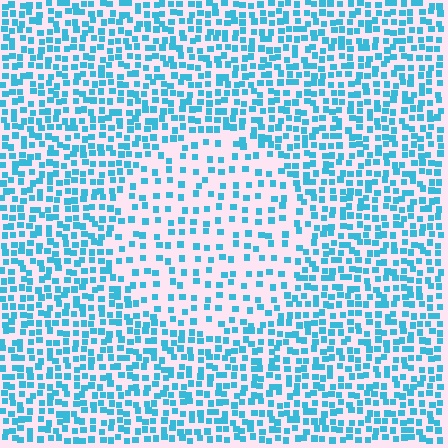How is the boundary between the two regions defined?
The boundary is defined by a change in element density (approximately 2.0x ratio). All elements are the same color, size, and shape.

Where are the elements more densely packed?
The elements are more densely packed outside the circle boundary.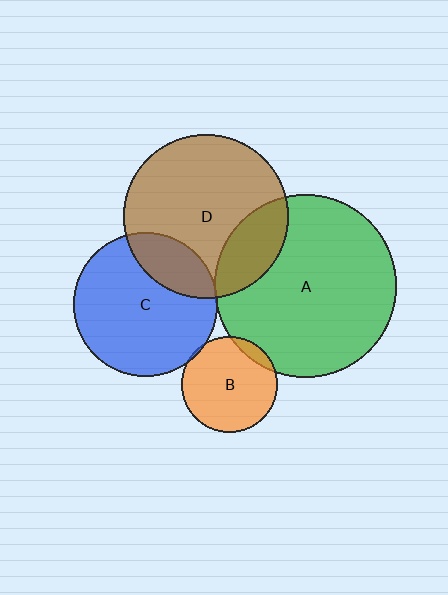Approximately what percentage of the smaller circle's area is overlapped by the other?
Approximately 10%.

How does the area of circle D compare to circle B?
Approximately 2.9 times.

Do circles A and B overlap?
Yes.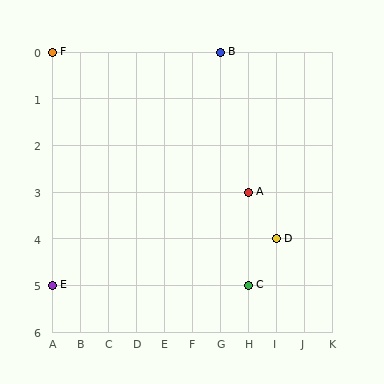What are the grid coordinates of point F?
Point F is at grid coordinates (A, 0).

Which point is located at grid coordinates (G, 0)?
Point B is at (G, 0).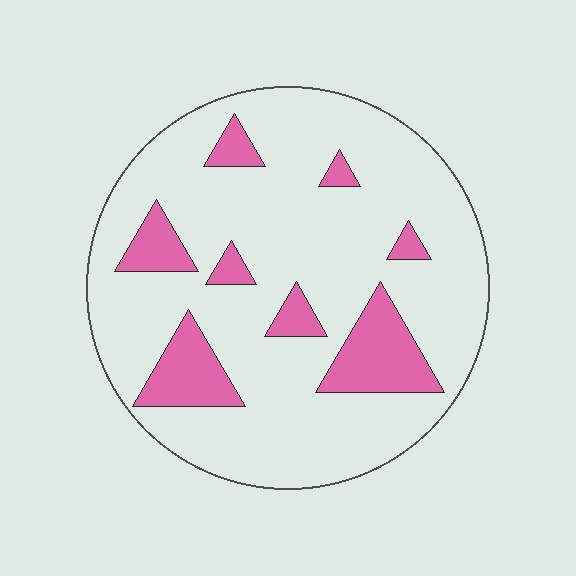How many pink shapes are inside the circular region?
8.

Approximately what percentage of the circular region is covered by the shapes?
Approximately 20%.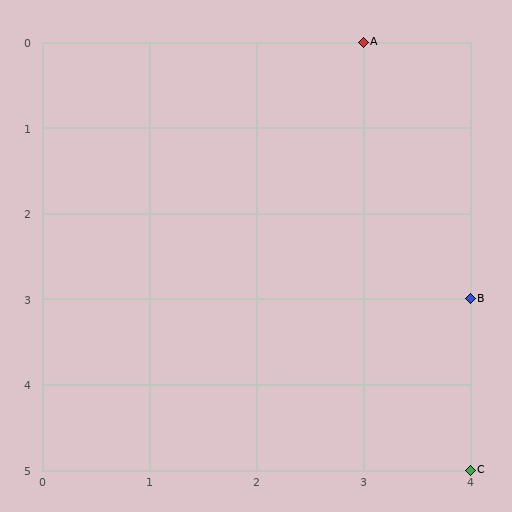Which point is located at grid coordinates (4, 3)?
Point B is at (4, 3).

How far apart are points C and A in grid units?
Points C and A are 1 column and 5 rows apart (about 5.1 grid units diagonally).